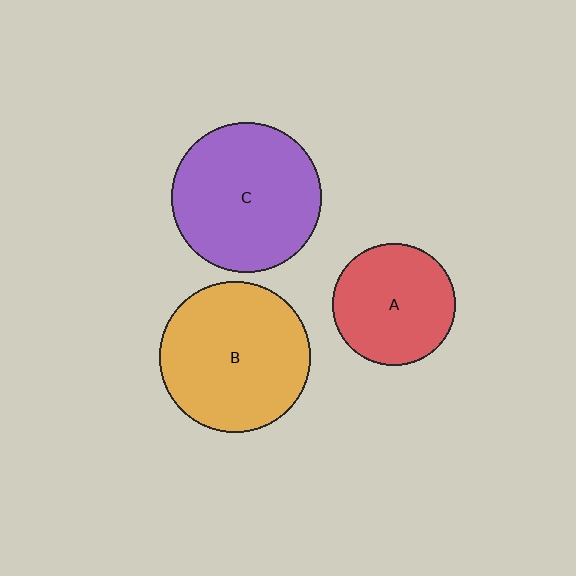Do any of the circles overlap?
No, none of the circles overlap.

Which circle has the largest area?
Circle B (orange).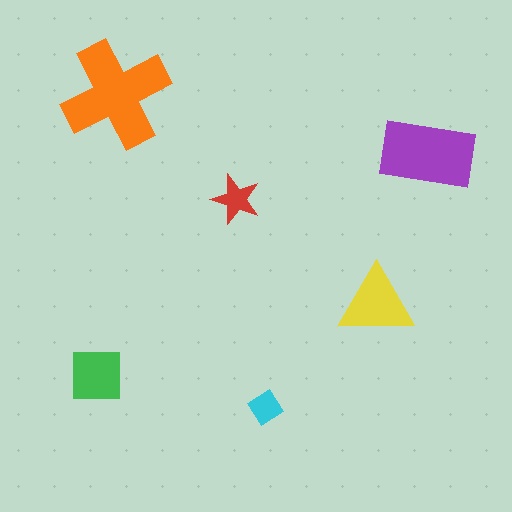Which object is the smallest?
The cyan diamond.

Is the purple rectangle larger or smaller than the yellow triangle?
Larger.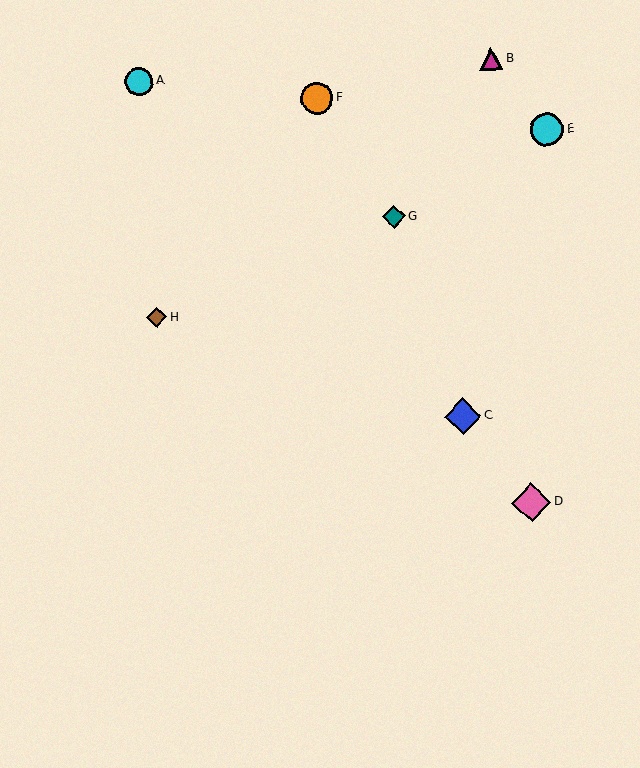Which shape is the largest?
The pink diamond (labeled D) is the largest.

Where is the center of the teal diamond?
The center of the teal diamond is at (394, 217).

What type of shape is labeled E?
Shape E is a cyan circle.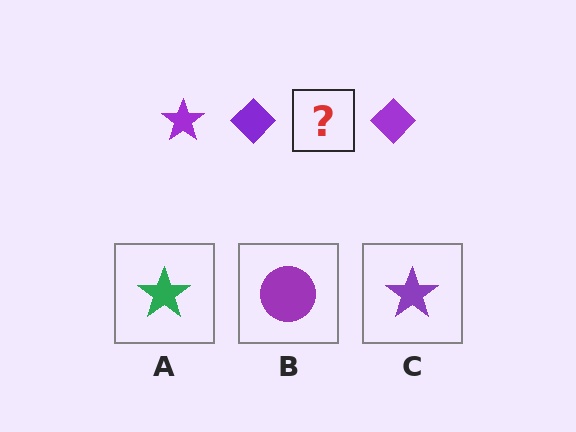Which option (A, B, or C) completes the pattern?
C.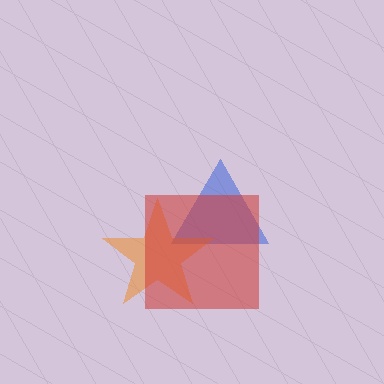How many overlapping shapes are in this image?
There are 3 overlapping shapes in the image.